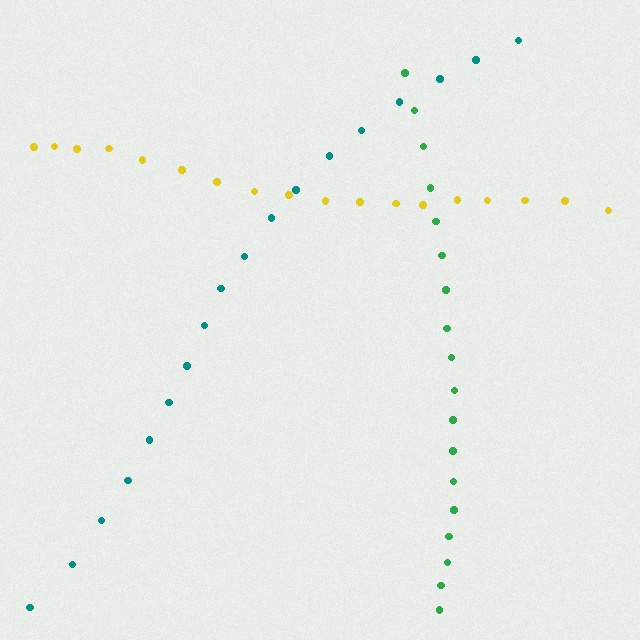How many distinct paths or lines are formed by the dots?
There are 3 distinct paths.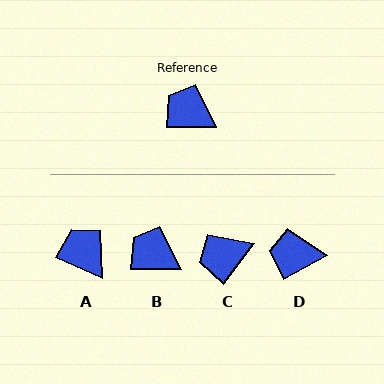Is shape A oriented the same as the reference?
No, it is off by about 24 degrees.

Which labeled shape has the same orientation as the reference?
B.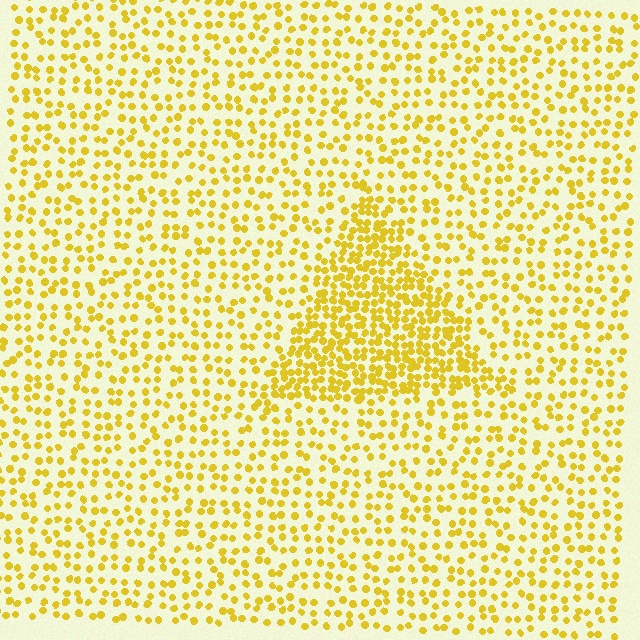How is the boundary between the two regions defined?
The boundary is defined by a change in element density (approximately 2.2x ratio). All elements are the same color, size, and shape.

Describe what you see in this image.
The image contains small yellow elements arranged at two different densities. A triangle-shaped region is visible where the elements are more densely packed than the surrounding area.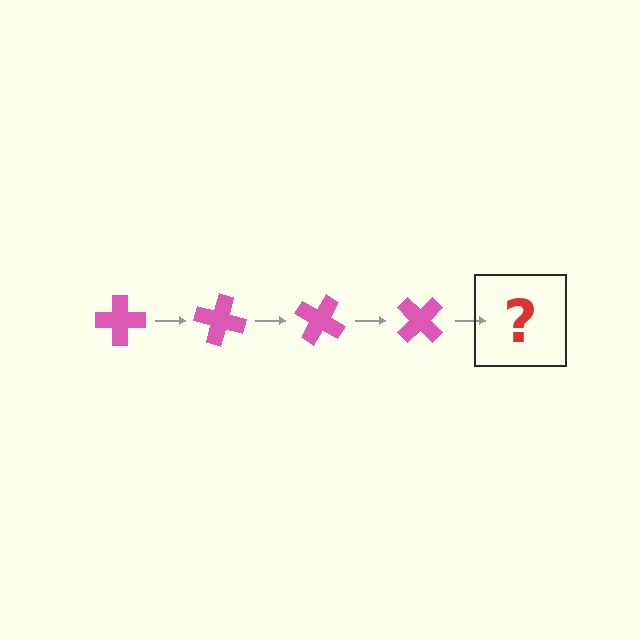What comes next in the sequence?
The next element should be a pink cross rotated 60 degrees.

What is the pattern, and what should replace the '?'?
The pattern is that the cross rotates 15 degrees each step. The '?' should be a pink cross rotated 60 degrees.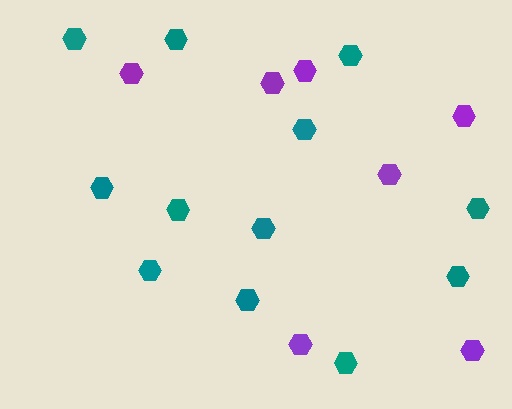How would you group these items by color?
There are 2 groups: one group of purple hexagons (7) and one group of teal hexagons (12).